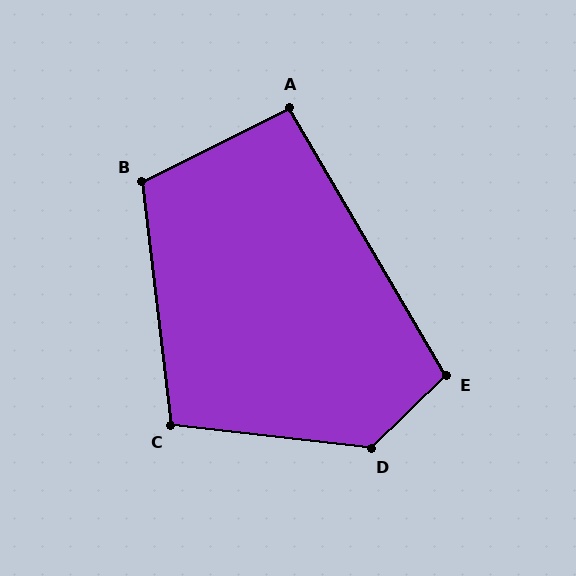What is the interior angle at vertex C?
Approximately 103 degrees (obtuse).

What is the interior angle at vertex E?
Approximately 104 degrees (obtuse).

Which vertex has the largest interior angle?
D, at approximately 129 degrees.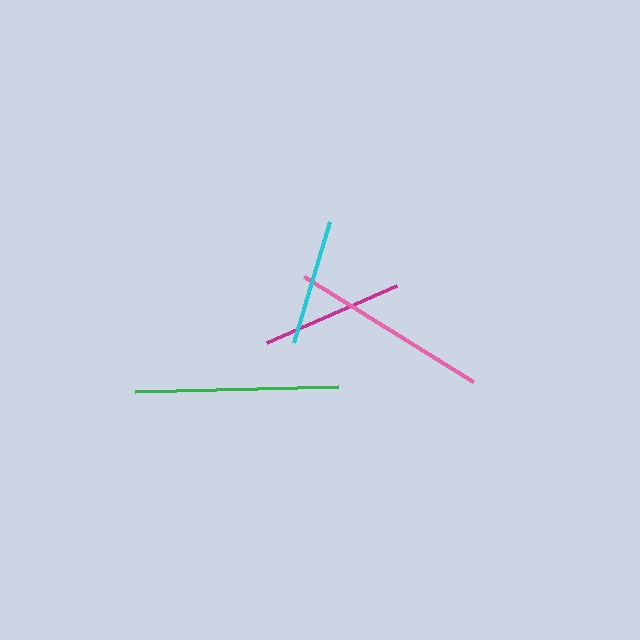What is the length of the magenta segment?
The magenta segment is approximately 142 pixels long.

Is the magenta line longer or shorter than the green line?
The green line is longer than the magenta line.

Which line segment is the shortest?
The cyan line is the shortest at approximately 126 pixels.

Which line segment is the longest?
The green line is the longest at approximately 203 pixels.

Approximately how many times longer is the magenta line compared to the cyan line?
The magenta line is approximately 1.1 times the length of the cyan line.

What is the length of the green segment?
The green segment is approximately 203 pixels long.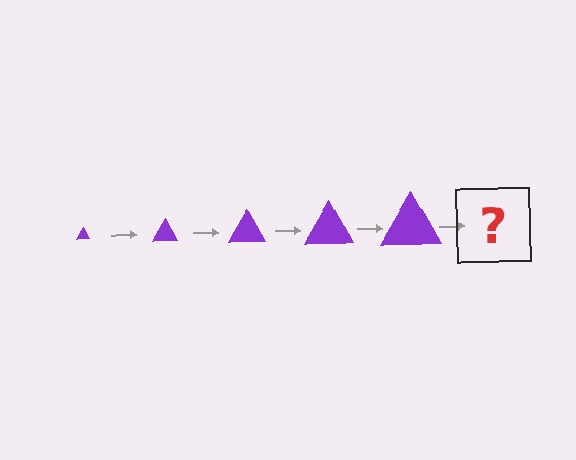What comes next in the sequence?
The next element should be a purple triangle, larger than the previous one.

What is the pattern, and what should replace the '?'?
The pattern is that the triangle gets progressively larger each step. The '?' should be a purple triangle, larger than the previous one.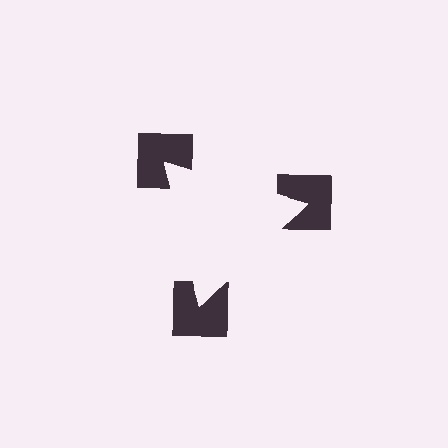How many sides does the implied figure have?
3 sides.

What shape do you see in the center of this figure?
An illusory triangle — its edges are inferred from the aligned wedge cuts in the notched squares, not physically drawn.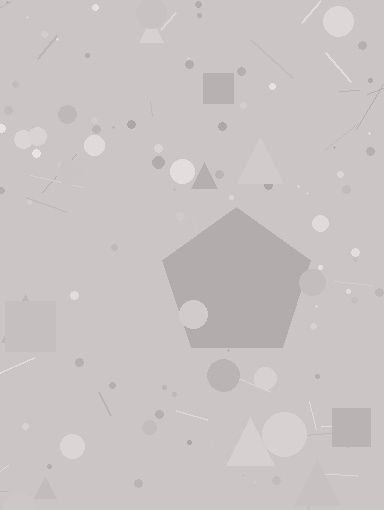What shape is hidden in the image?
A pentagon is hidden in the image.